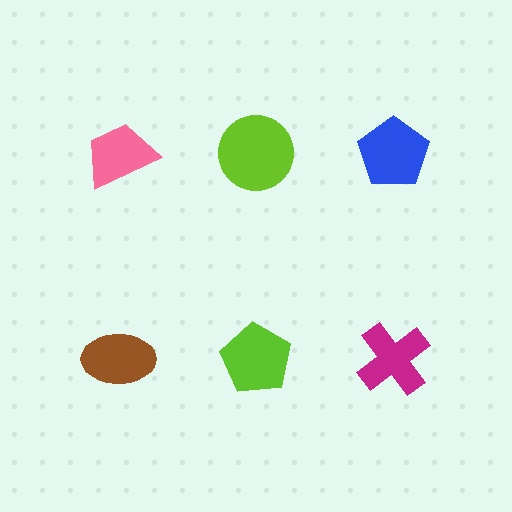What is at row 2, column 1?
A brown ellipse.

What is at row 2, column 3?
A magenta cross.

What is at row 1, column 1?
A pink trapezoid.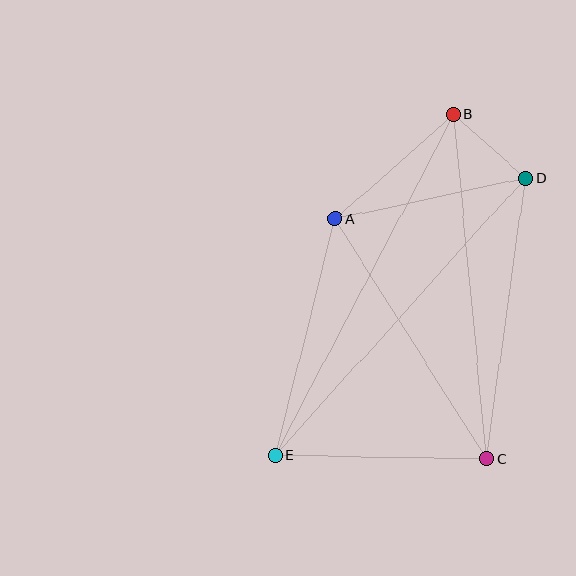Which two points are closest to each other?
Points B and D are closest to each other.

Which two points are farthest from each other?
Points B and E are farthest from each other.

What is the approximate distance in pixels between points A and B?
The distance between A and B is approximately 158 pixels.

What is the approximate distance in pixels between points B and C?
The distance between B and C is approximately 346 pixels.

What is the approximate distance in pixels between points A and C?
The distance between A and C is approximately 284 pixels.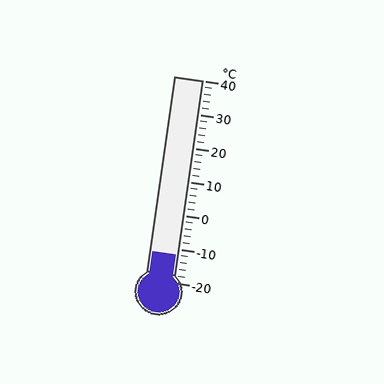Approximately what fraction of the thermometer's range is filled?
The thermometer is filled to approximately 15% of its range.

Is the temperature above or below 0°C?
The temperature is below 0°C.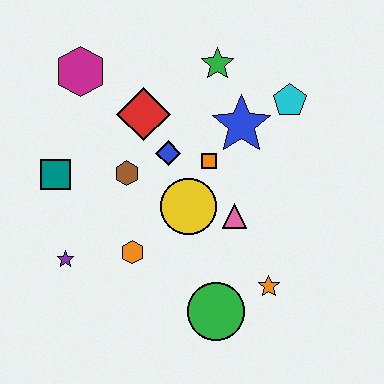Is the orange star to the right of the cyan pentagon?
No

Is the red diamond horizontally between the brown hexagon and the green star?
Yes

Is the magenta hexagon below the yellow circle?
No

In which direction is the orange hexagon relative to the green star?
The orange hexagon is below the green star.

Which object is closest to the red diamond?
The blue diamond is closest to the red diamond.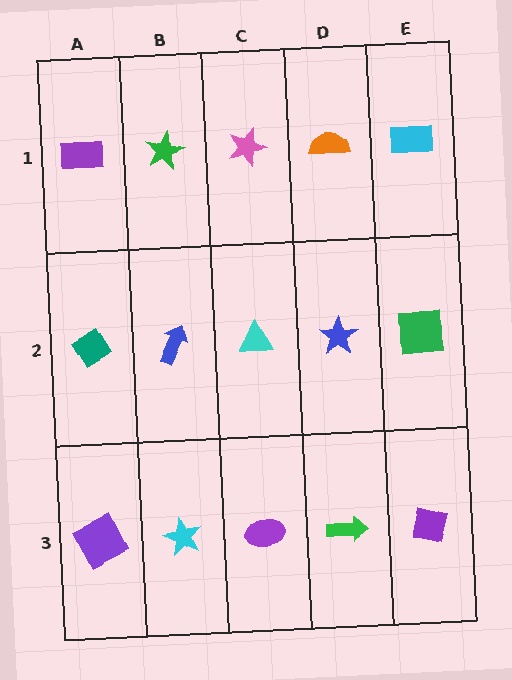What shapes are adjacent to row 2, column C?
A pink star (row 1, column C), a purple ellipse (row 3, column C), a blue arrow (row 2, column B), a blue star (row 2, column D).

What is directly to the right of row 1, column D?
A cyan rectangle.